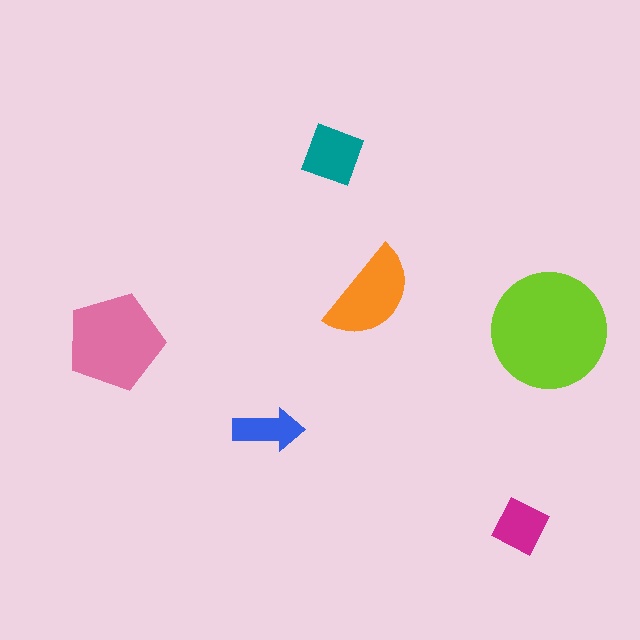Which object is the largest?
The lime circle.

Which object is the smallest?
The blue arrow.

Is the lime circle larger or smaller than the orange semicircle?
Larger.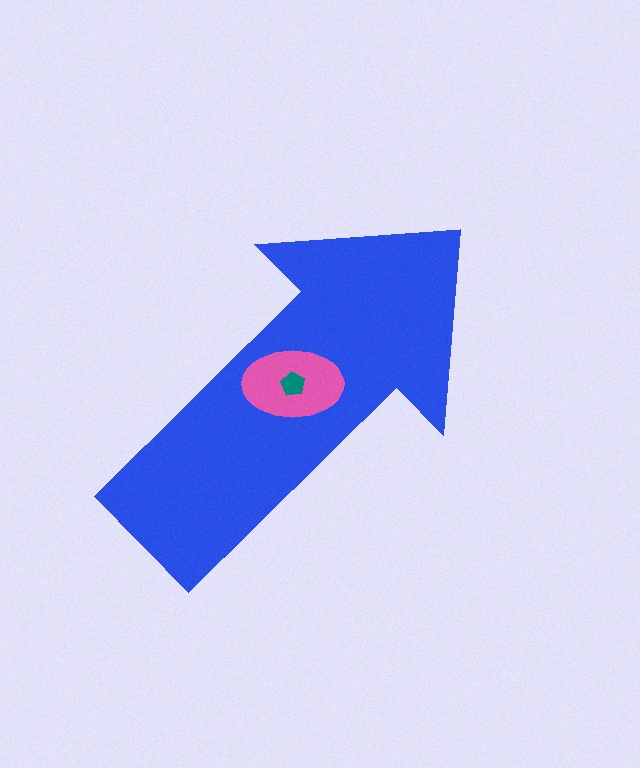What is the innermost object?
The teal pentagon.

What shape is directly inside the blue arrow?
The pink ellipse.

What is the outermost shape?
The blue arrow.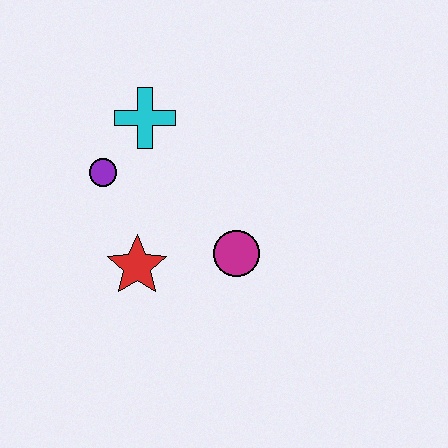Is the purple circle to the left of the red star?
Yes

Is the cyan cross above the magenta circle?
Yes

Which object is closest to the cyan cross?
The purple circle is closest to the cyan cross.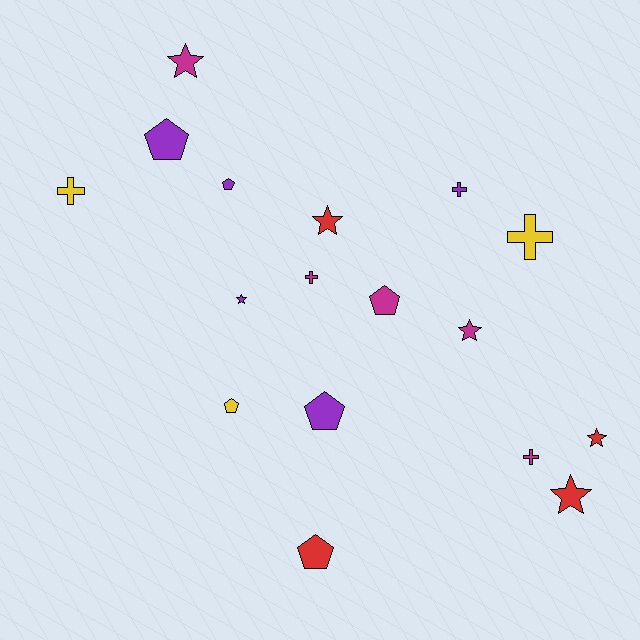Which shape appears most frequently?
Pentagon, with 6 objects.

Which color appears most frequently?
Purple, with 5 objects.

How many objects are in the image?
There are 17 objects.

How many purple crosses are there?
There is 1 purple cross.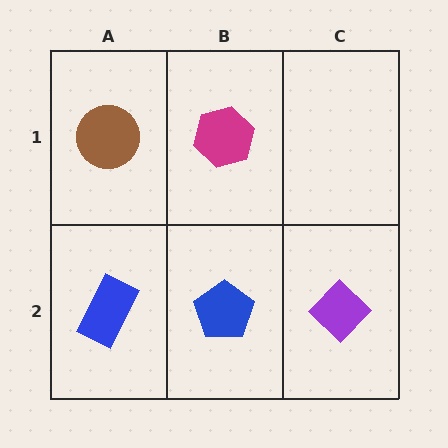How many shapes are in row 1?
2 shapes.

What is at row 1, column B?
A magenta hexagon.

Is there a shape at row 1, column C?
No, that cell is empty.